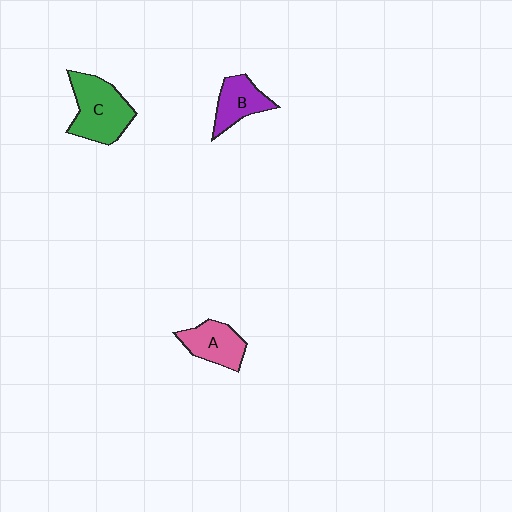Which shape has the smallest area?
Shape B (purple).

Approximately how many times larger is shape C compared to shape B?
Approximately 1.6 times.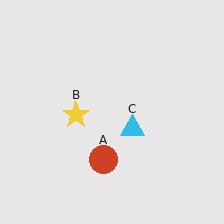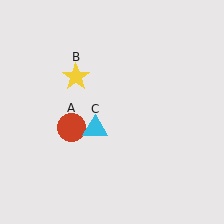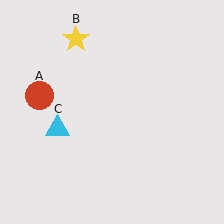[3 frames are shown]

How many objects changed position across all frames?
3 objects changed position: red circle (object A), yellow star (object B), cyan triangle (object C).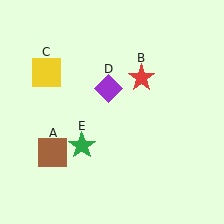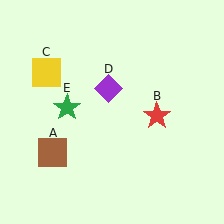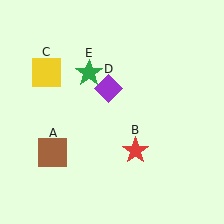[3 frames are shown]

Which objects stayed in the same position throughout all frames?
Brown square (object A) and yellow square (object C) and purple diamond (object D) remained stationary.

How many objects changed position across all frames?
2 objects changed position: red star (object B), green star (object E).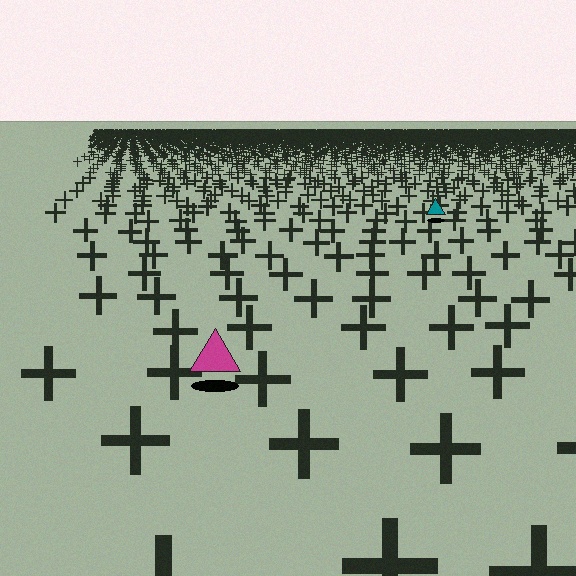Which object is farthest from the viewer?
The teal triangle is farthest from the viewer. It appears smaller and the ground texture around it is denser.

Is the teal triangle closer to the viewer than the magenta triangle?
No. The magenta triangle is closer — you can tell from the texture gradient: the ground texture is coarser near it.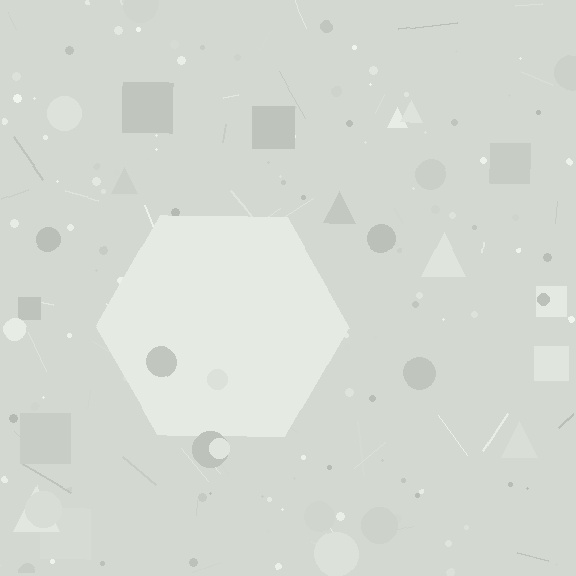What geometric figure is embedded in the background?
A hexagon is embedded in the background.